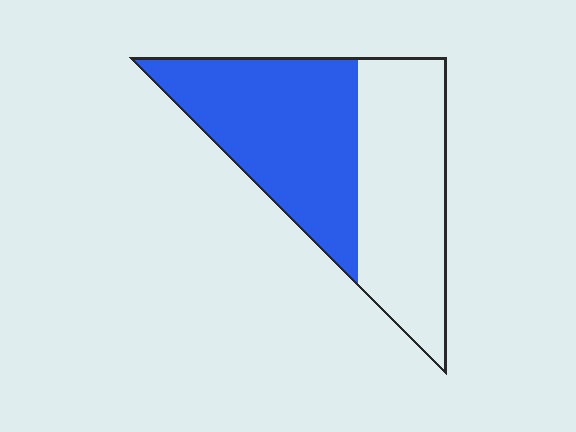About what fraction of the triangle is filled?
About one half (1/2).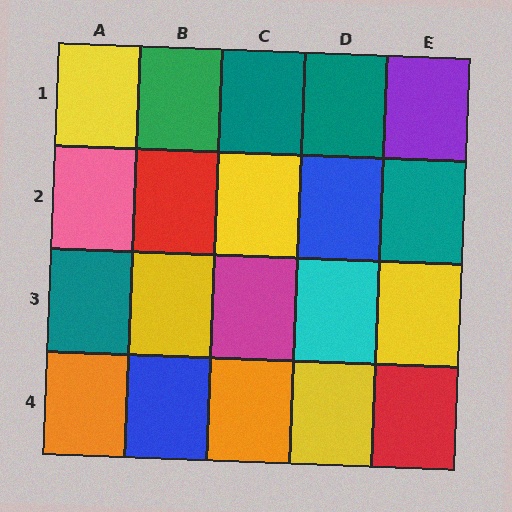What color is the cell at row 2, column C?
Yellow.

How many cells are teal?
4 cells are teal.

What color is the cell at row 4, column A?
Orange.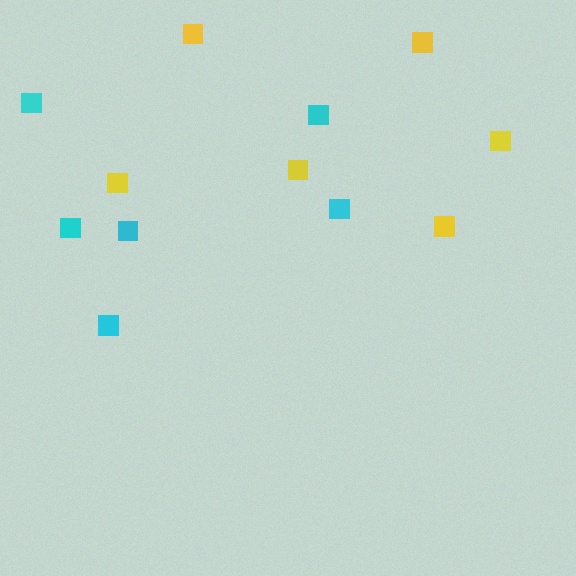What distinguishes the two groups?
There are 2 groups: one group of yellow squares (6) and one group of cyan squares (6).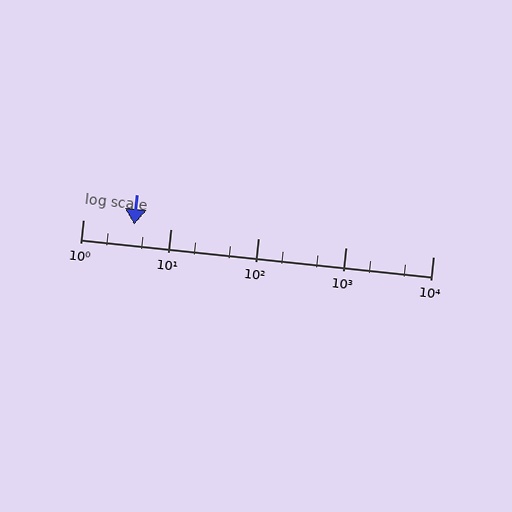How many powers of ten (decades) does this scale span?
The scale spans 4 decades, from 1 to 10000.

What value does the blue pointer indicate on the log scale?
The pointer indicates approximately 3.8.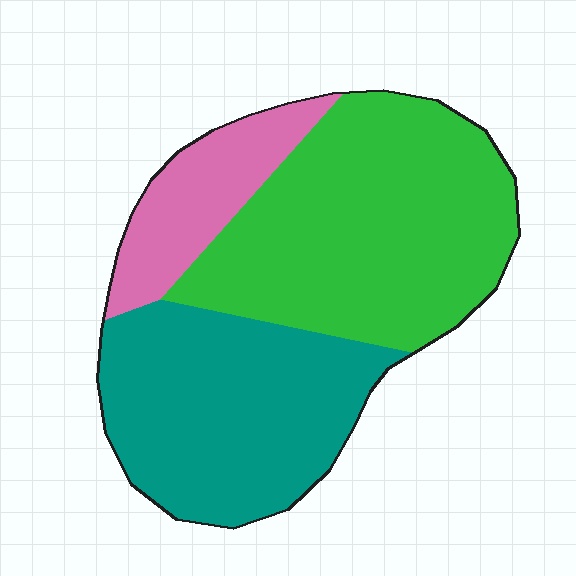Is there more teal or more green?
Green.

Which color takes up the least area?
Pink, at roughly 15%.